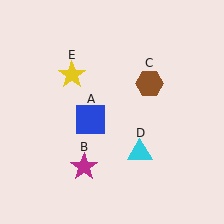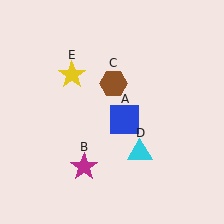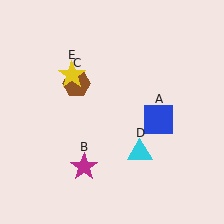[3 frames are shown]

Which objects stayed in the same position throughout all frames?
Magenta star (object B) and cyan triangle (object D) and yellow star (object E) remained stationary.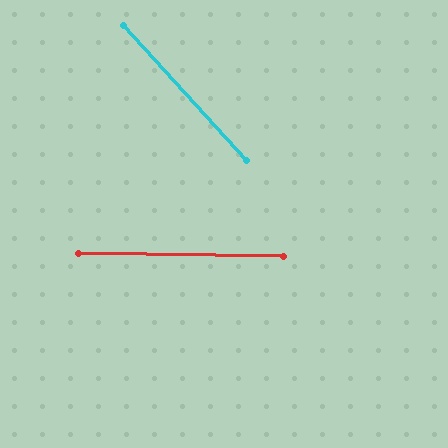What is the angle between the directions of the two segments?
Approximately 47 degrees.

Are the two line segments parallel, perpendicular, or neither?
Neither parallel nor perpendicular — they differ by about 47°.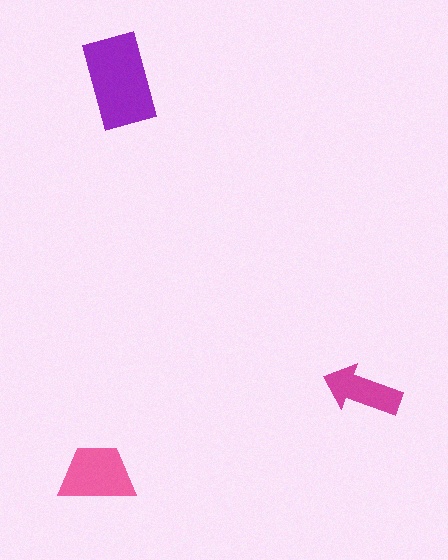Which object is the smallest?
The magenta arrow.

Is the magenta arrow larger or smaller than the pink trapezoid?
Smaller.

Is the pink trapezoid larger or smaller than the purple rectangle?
Smaller.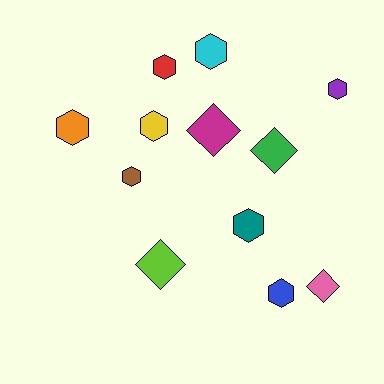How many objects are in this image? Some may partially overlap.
There are 12 objects.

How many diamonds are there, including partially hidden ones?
There are 4 diamonds.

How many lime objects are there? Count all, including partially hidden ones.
There is 1 lime object.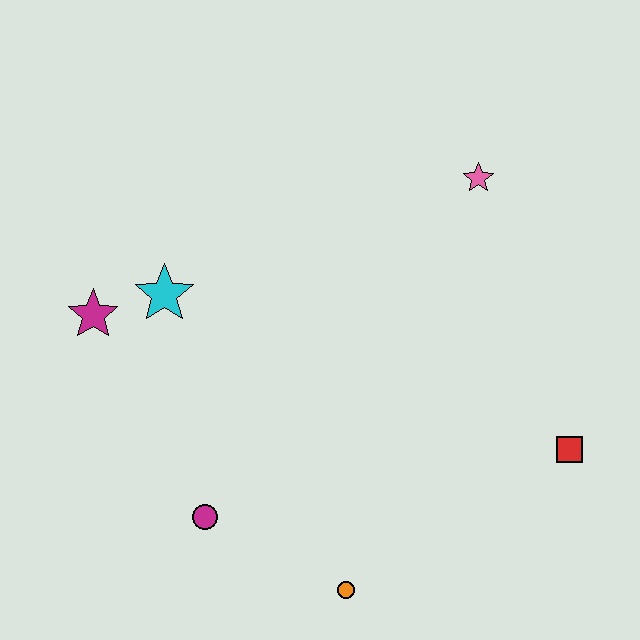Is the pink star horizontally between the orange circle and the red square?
Yes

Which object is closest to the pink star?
The red square is closest to the pink star.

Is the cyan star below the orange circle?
No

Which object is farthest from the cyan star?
The red square is farthest from the cyan star.